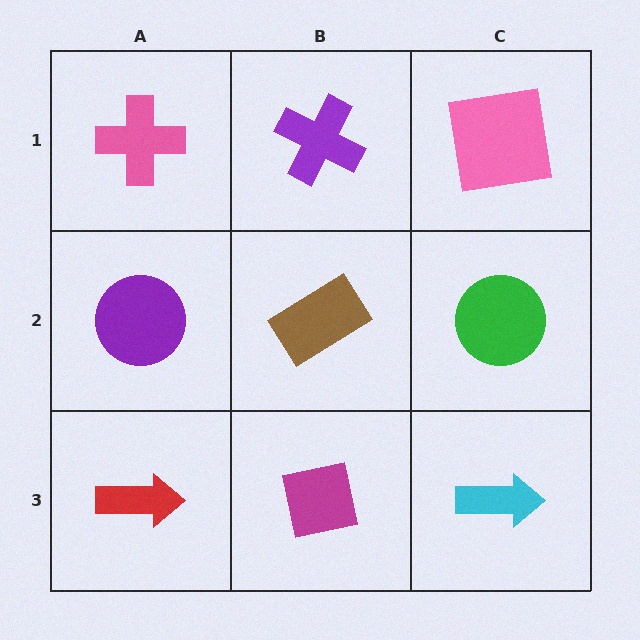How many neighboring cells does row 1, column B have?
3.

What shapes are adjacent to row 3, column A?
A purple circle (row 2, column A), a magenta square (row 3, column B).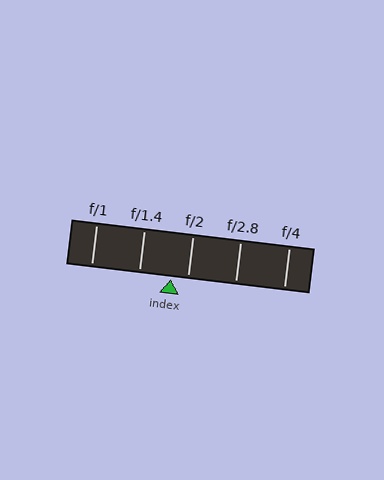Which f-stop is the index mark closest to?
The index mark is closest to f/2.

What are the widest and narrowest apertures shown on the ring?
The widest aperture shown is f/1 and the narrowest is f/4.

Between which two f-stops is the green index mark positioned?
The index mark is between f/1.4 and f/2.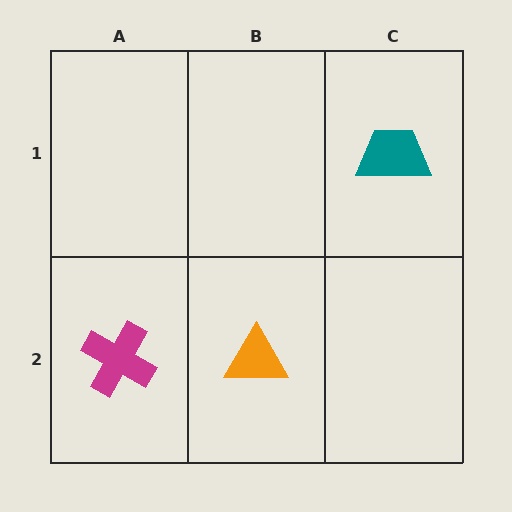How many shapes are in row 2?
2 shapes.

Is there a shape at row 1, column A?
No, that cell is empty.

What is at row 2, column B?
An orange triangle.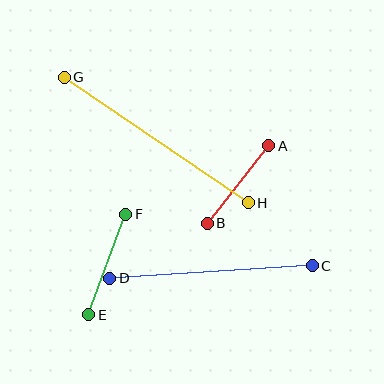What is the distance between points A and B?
The distance is approximately 99 pixels.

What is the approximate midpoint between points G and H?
The midpoint is at approximately (156, 140) pixels.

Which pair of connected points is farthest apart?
Points G and H are farthest apart.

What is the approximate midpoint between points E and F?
The midpoint is at approximately (107, 265) pixels.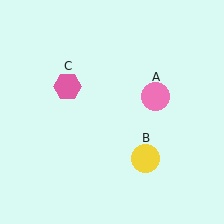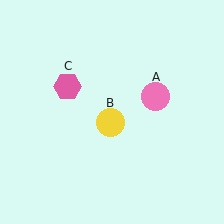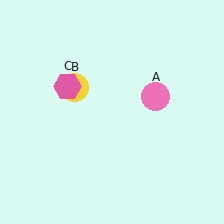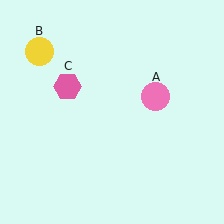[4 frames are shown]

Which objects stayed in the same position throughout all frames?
Pink circle (object A) and pink hexagon (object C) remained stationary.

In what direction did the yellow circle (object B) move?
The yellow circle (object B) moved up and to the left.